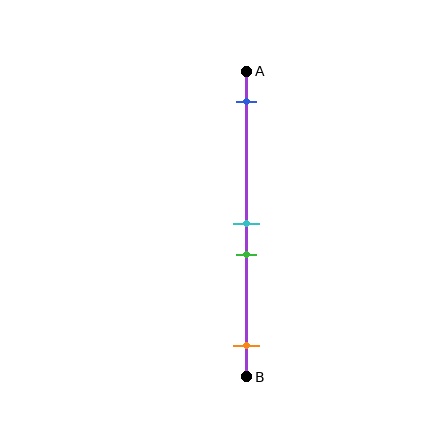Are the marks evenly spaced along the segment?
No, the marks are not evenly spaced.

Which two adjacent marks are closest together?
The cyan and green marks are the closest adjacent pair.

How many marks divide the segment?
There are 4 marks dividing the segment.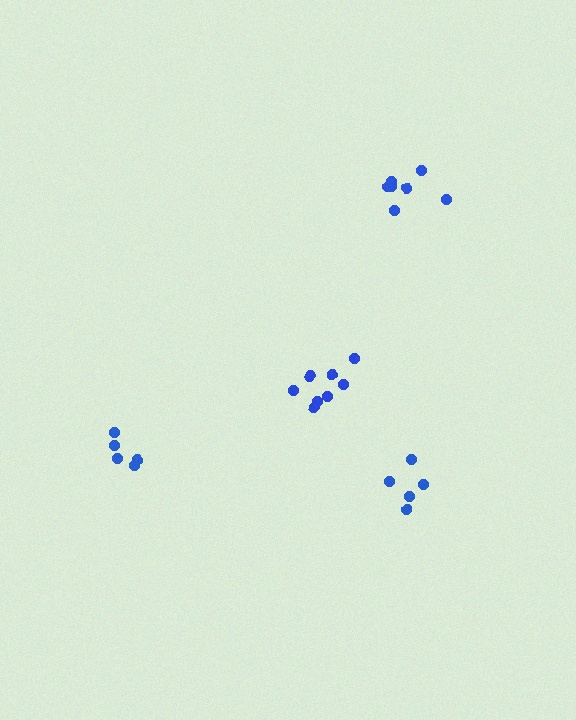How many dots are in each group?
Group 1: 5 dots, Group 2: 5 dots, Group 3: 7 dots, Group 4: 8 dots (25 total).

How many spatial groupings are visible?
There are 4 spatial groupings.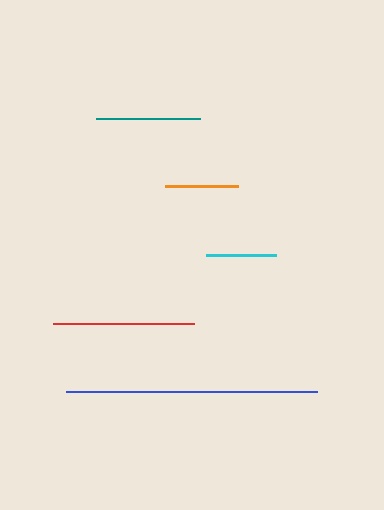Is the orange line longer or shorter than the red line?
The red line is longer than the orange line.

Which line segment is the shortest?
The cyan line is the shortest at approximately 69 pixels.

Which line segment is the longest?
The blue line is the longest at approximately 251 pixels.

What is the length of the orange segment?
The orange segment is approximately 73 pixels long.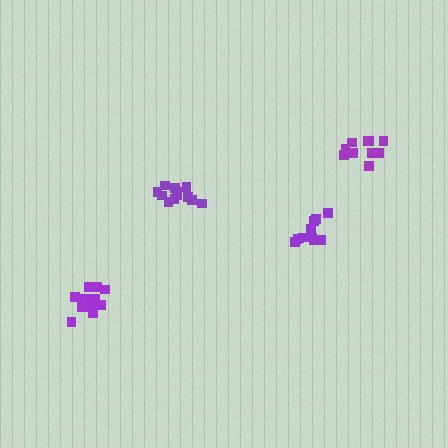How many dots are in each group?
Group 1: 11 dots, Group 2: 12 dots, Group 3: 11 dots, Group 4: 13 dots (47 total).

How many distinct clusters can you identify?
There are 4 distinct clusters.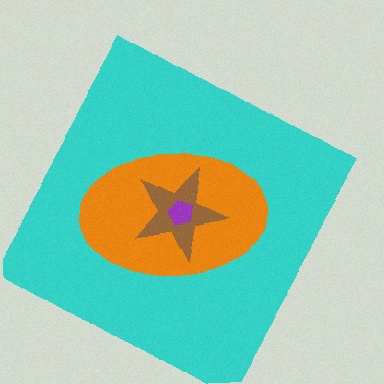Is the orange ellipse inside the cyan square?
Yes.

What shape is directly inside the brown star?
The purple pentagon.